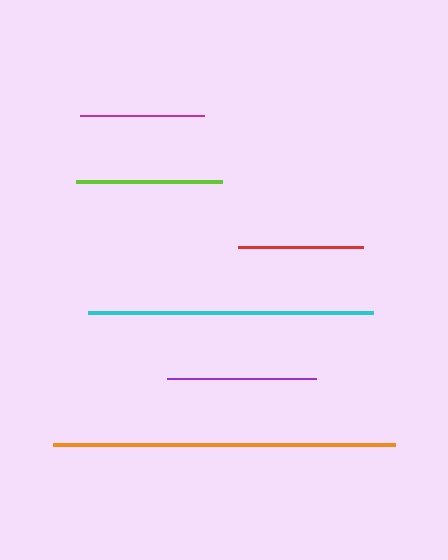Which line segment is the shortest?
The magenta line is the shortest at approximately 123 pixels.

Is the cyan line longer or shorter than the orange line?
The orange line is longer than the cyan line.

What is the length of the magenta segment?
The magenta segment is approximately 123 pixels long.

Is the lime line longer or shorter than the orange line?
The orange line is longer than the lime line.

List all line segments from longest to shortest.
From longest to shortest: orange, cyan, purple, lime, red, magenta.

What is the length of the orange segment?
The orange segment is approximately 342 pixels long.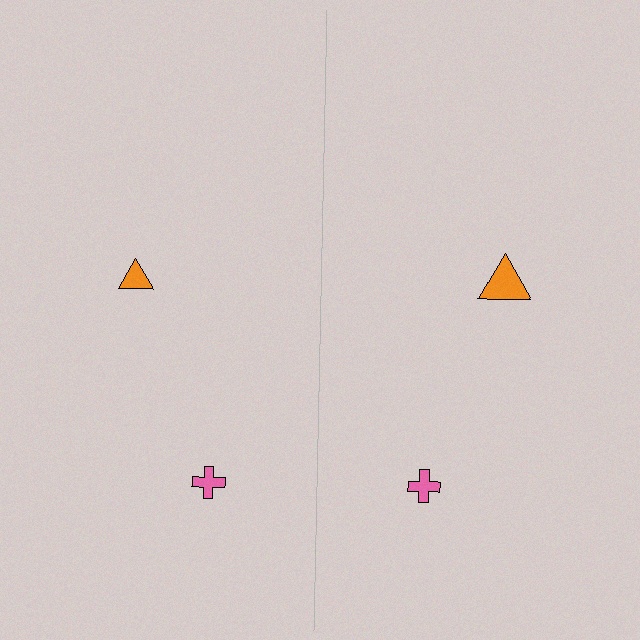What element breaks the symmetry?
The orange triangle on the right side has a different size than its mirror counterpart.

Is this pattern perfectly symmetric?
No, the pattern is not perfectly symmetric. The orange triangle on the right side has a different size than its mirror counterpart.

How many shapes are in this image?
There are 4 shapes in this image.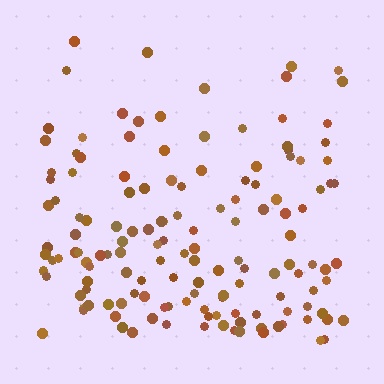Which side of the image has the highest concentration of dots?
The bottom.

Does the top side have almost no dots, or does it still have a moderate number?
Still a moderate number, just noticeably fewer than the bottom.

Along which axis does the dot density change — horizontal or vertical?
Vertical.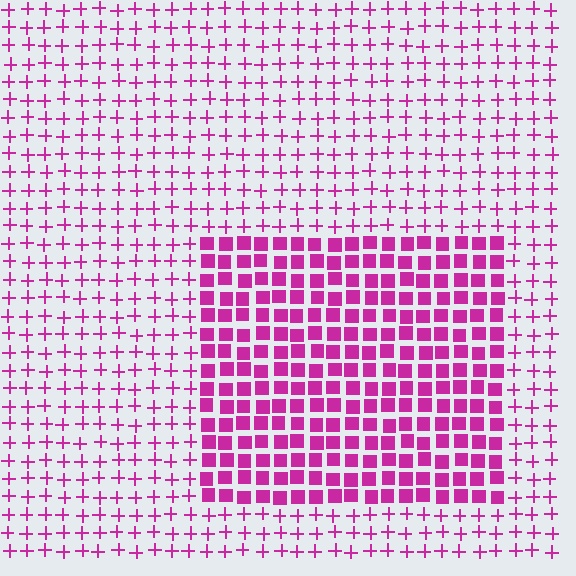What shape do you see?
I see a rectangle.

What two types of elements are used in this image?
The image uses squares inside the rectangle region and plus signs outside it.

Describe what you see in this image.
The image is filled with small magenta elements arranged in a uniform grid. A rectangle-shaped region contains squares, while the surrounding area contains plus signs. The boundary is defined purely by the change in element shape.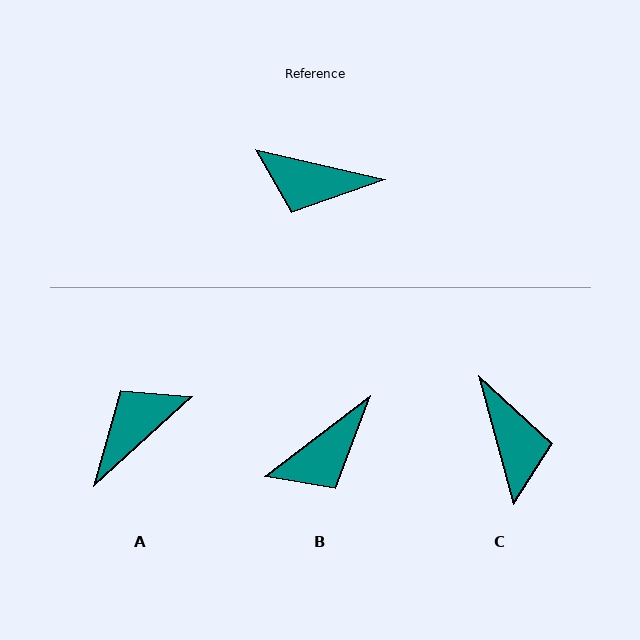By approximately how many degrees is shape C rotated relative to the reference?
Approximately 118 degrees counter-clockwise.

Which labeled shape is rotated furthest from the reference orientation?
A, about 125 degrees away.